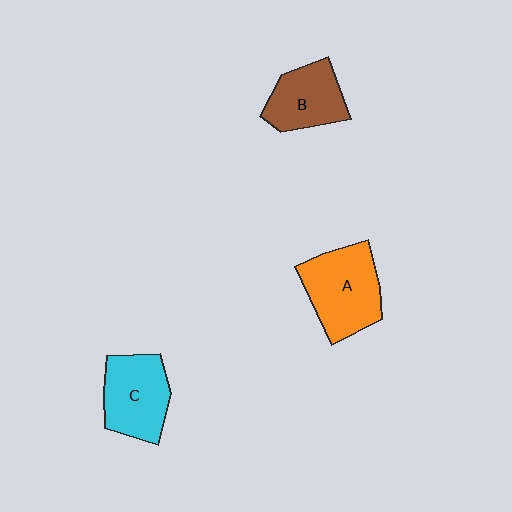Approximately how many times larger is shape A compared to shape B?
Approximately 1.3 times.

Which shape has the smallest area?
Shape B (brown).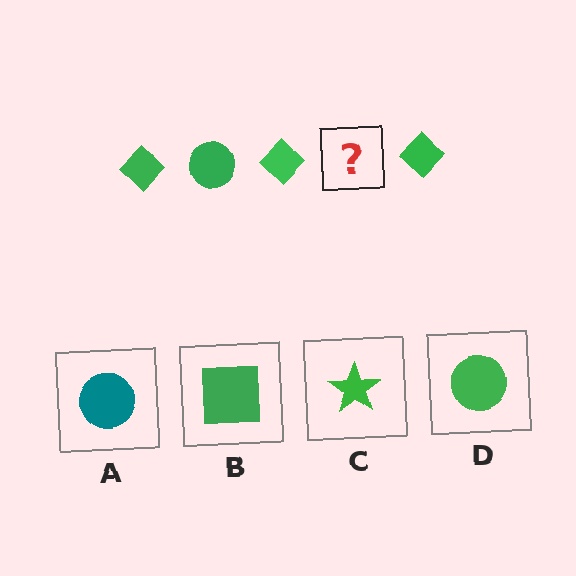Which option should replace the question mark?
Option D.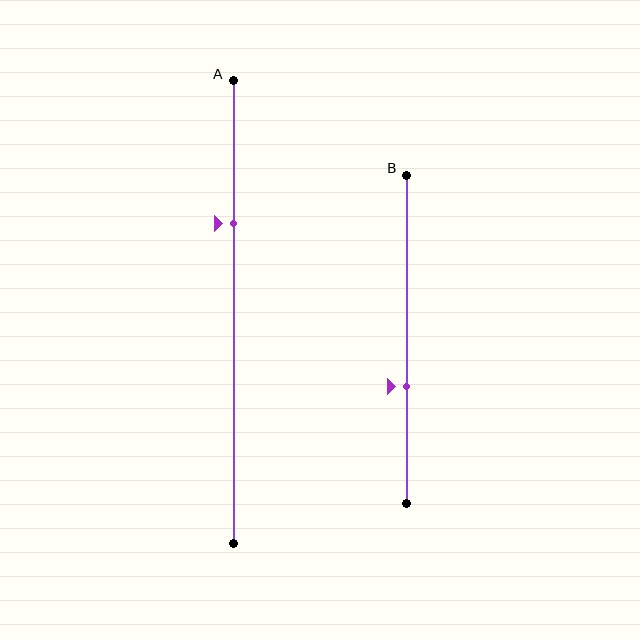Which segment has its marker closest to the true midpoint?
Segment B has its marker closest to the true midpoint.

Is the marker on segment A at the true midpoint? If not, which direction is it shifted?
No, the marker on segment A is shifted upward by about 19% of the segment length.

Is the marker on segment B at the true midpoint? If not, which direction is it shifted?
No, the marker on segment B is shifted downward by about 14% of the segment length.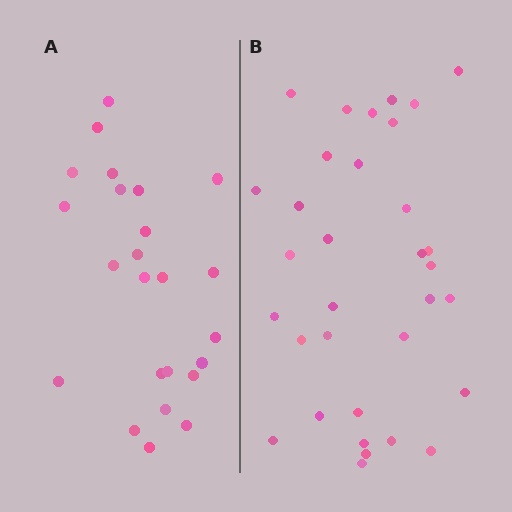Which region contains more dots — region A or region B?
Region B (the right region) has more dots.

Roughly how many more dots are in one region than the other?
Region B has roughly 8 or so more dots than region A.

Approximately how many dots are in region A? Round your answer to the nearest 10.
About 20 dots. (The exact count is 24, which rounds to 20.)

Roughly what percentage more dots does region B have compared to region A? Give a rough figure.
About 40% more.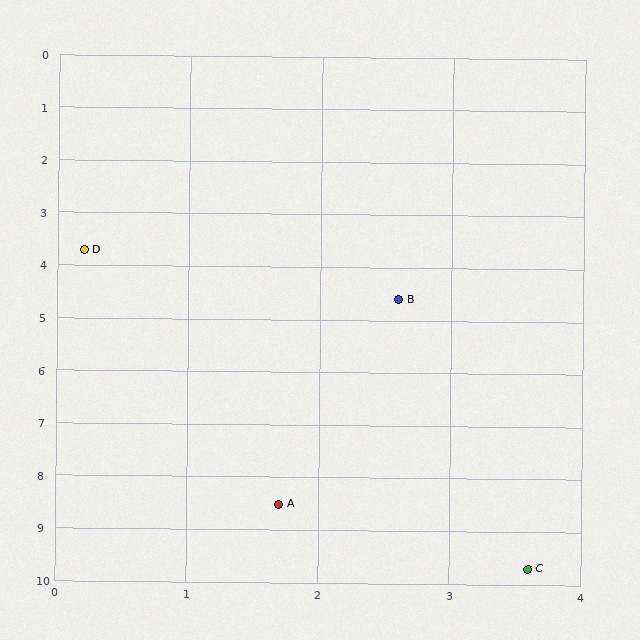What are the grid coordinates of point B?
Point B is at approximately (2.6, 4.6).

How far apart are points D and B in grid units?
Points D and B are about 2.6 grid units apart.